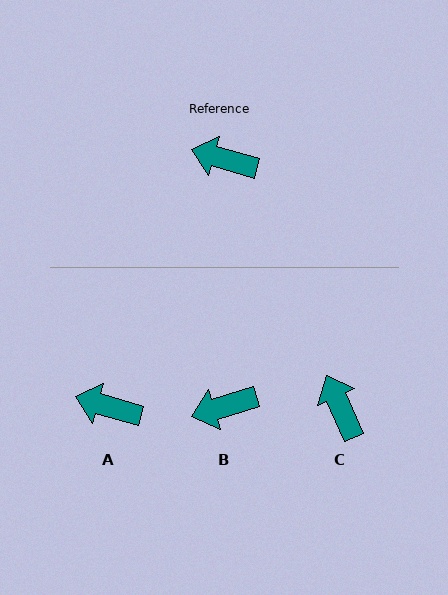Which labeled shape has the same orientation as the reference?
A.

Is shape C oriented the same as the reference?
No, it is off by about 50 degrees.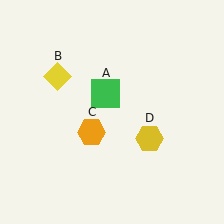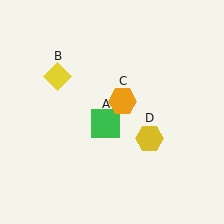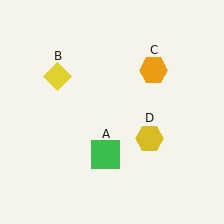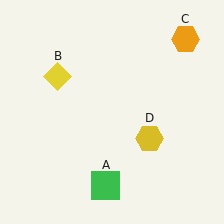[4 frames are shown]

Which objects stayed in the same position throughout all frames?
Yellow diamond (object B) and yellow hexagon (object D) remained stationary.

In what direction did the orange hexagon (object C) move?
The orange hexagon (object C) moved up and to the right.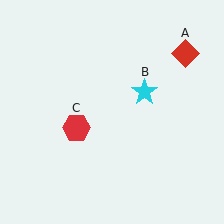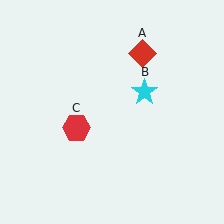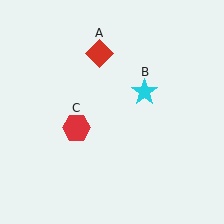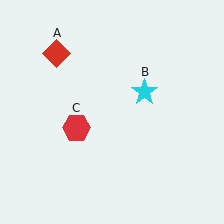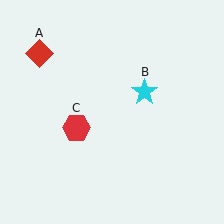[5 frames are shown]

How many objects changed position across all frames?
1 object changed position: red diamond (object A).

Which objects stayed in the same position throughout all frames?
Cyan star (object B) and red hexagon (object C) remained stationary.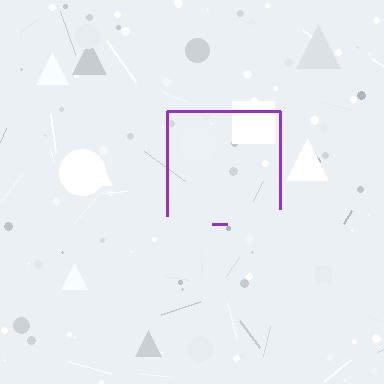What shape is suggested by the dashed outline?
The dashed outline suggests a square.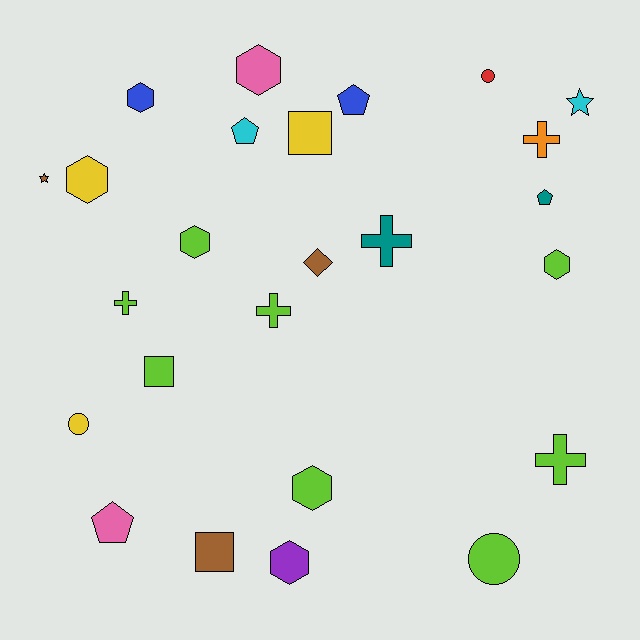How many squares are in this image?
There are 3 squares.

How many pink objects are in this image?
There are 2 pink objects.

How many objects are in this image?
There are 25 objects.